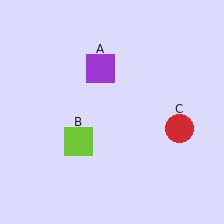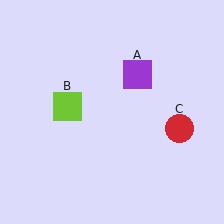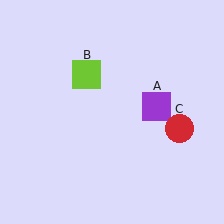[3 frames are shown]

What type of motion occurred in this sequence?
The purple square (object A), lime square (object B) rotated clockwise around the center of the scene.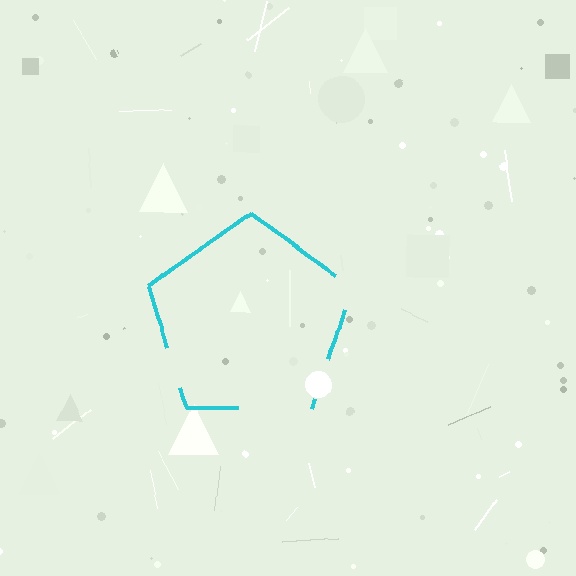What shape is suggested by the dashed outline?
The dashed outline suggests a pentagon.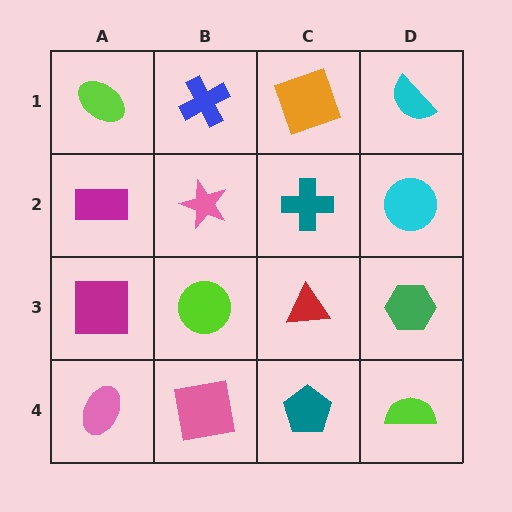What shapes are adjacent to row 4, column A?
A magenta square (row 3, column A), a pink square (row 4, column B).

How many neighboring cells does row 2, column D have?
3.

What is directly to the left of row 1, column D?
An orange square.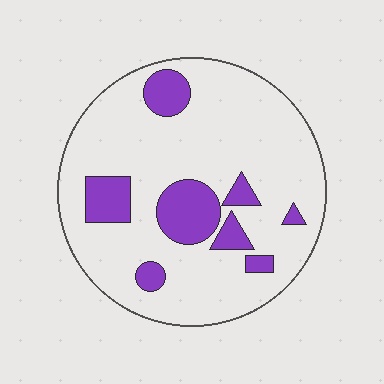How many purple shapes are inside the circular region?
8.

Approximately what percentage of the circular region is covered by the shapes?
Approximately 20%.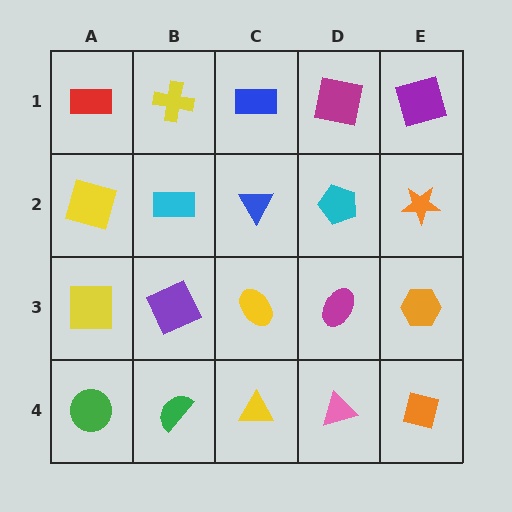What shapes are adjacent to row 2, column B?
A yellow cross (row 1, column B), a purple square (row 3, column B), a yellow square (row 2, column A), a blue triangle (row 2, column C).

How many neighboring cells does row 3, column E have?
3.